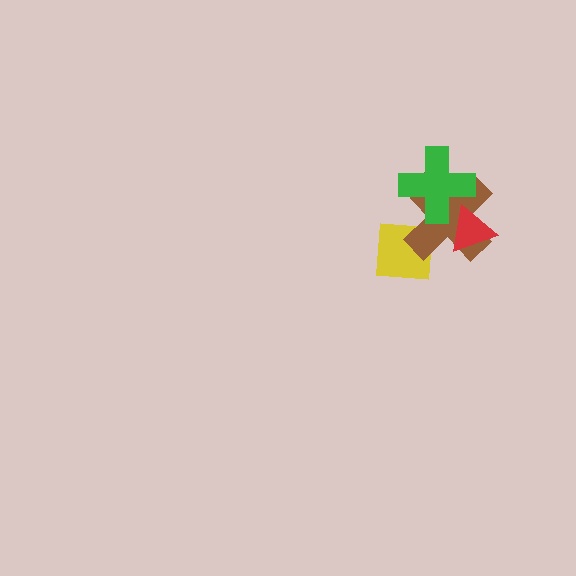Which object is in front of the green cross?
The red triangle is in front of the green cross.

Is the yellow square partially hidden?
Yes, it is partially covered by another shape.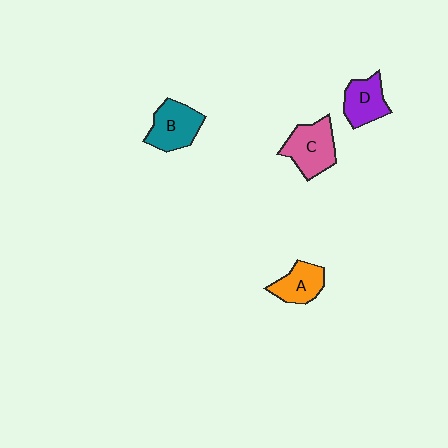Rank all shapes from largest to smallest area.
From largest to smallest: C (pink), B (teal), D (purple), A (orange).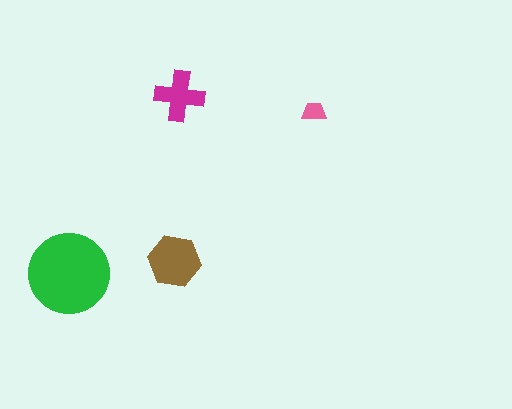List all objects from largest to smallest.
The green circle, the brown hexagon, the magenta cross, the pink trapezoid.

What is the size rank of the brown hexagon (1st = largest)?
2nd.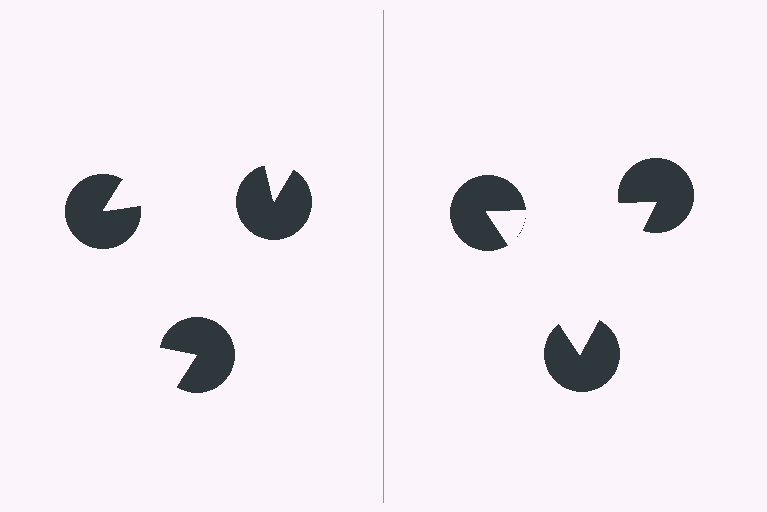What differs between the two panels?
The pac-man discs are positioned identically on both sides; only the wedge orientations differ. On the right they align to a triangle; on the left they are misaligned.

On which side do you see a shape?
An illusory triangle appears on the right side. On the left side the wedge cuts are rotated, so no coherent shape forms.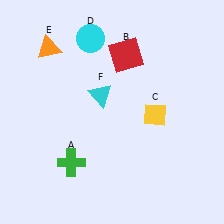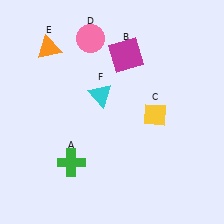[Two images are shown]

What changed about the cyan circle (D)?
In Image 1, D is cyan. In Image 2, it changed to pink.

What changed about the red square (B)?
In Image 1, B is red. In Image 2, it changed to magenta.